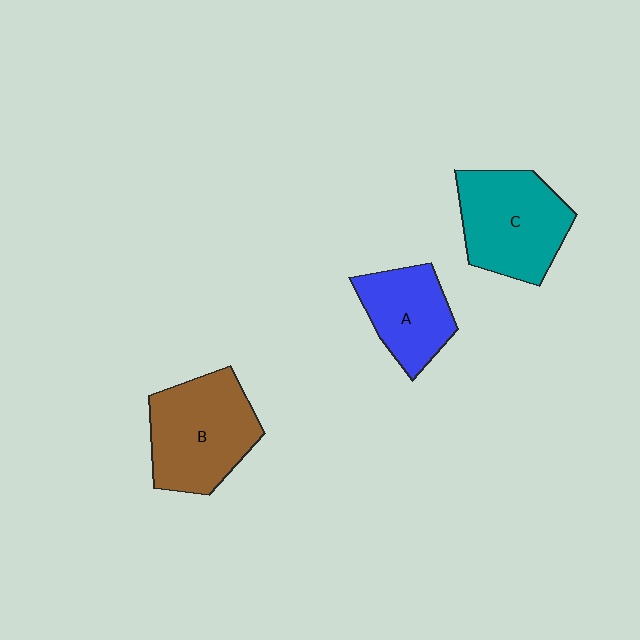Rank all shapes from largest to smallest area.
From largest to smallest: B (brown), C (teal), A (blue).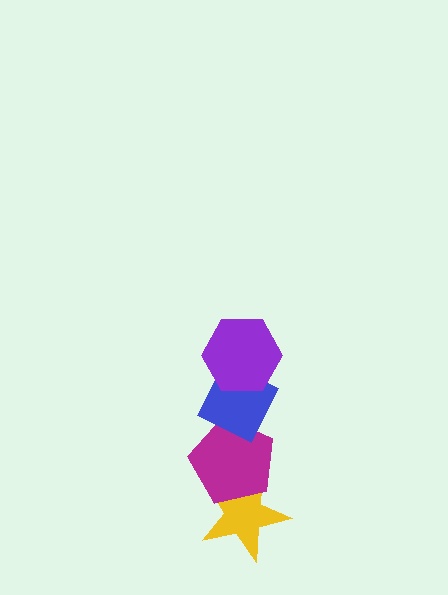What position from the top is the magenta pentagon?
The magenta pentagon is 3rd from the top.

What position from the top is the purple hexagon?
The purple hexagon is 1st from the top.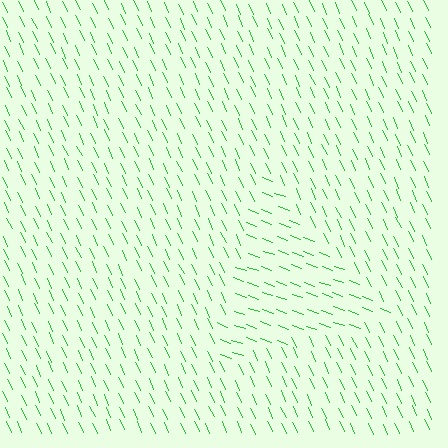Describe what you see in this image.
The image is filled with small green line segments. A triangle region in the image has lines oriented differently from the surrounding lines, creating a visible texture boundary.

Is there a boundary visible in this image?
Yes, there is a texture boundary formed by a change in line orientation.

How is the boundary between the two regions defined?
The boundary is defined purely by a change in line orientation (approximately 45 degrees difference). All lines are the same color and thickness.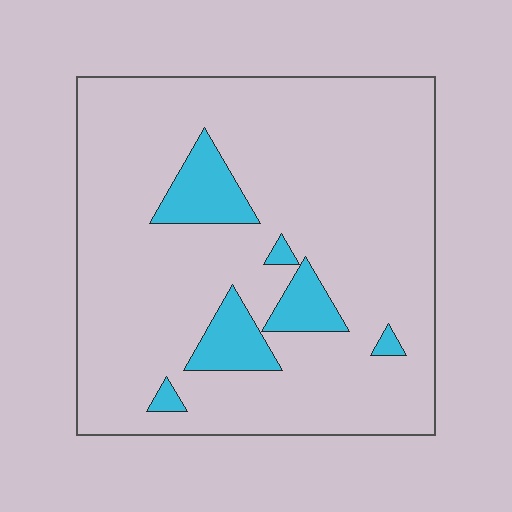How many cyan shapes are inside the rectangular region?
6.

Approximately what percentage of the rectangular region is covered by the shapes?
Approximately 10%.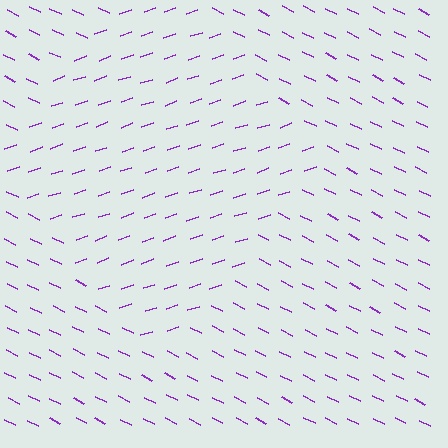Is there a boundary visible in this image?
Yes, there is a texture boundary formed by a change in line orientation.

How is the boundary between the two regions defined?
The boundary is defined purely by a change in line orientation (approximately 45 degrees difference). All lines are the same color and thickness.